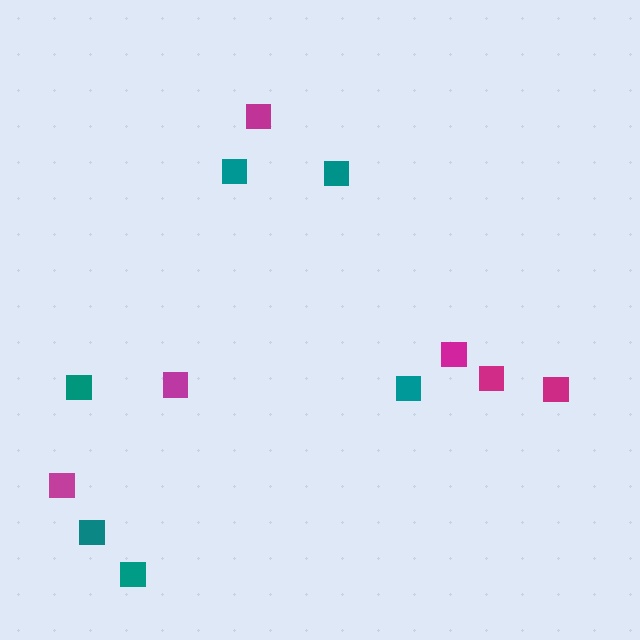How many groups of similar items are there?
There are 2 groups: one group of magenta squares (6) and one group of teal squares (6).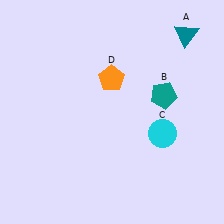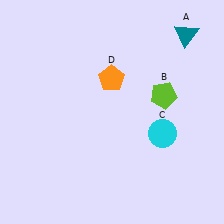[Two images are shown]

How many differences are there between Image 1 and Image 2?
There is 1 difference between the two images.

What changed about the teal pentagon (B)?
In Image 1, B is teal. In Image 2, it changed to lime.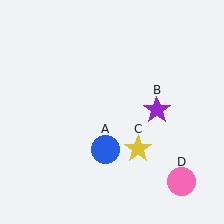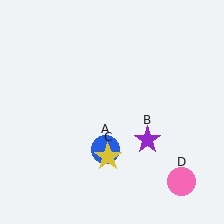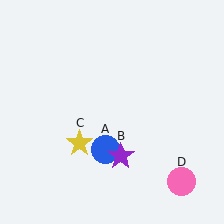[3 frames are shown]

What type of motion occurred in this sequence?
The purple star (object B), yellow star (object C) rotated clockwise around the center of the scene.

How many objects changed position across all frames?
2 objects changed position: purple star (object B), yellow star (object C).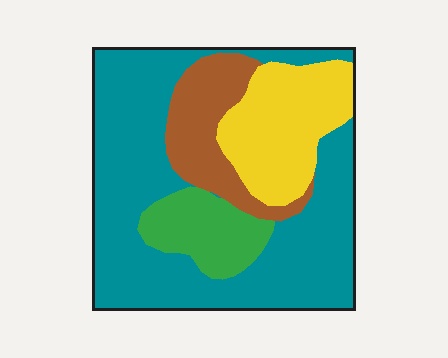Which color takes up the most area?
Teal, at roughly 55%.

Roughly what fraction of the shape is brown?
Brown takes up about one eighth (1/8) of the shape.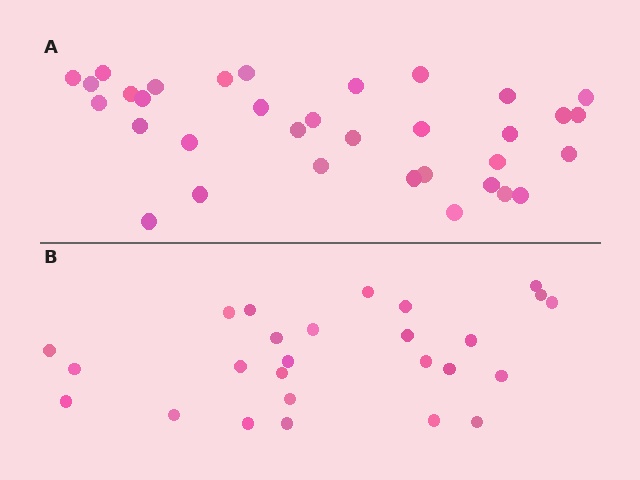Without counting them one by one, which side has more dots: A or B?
Region A (the top region) has more dots.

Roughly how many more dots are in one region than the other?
Region A has roughly 8 or so more dots than region B.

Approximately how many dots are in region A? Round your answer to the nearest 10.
About 30 dots. (The exact count is 34, which rounds to 30.)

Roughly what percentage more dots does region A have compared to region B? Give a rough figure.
About 30% more.